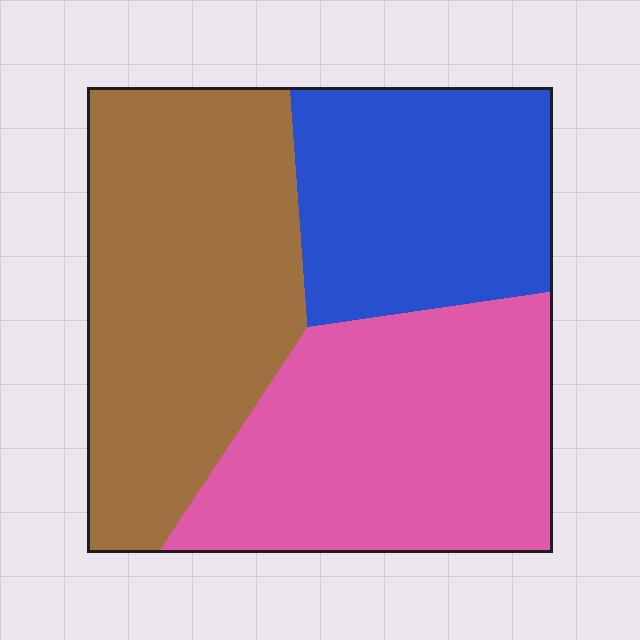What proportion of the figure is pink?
Pink covers roughly 35% of the figure.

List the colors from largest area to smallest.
From largest to smallest: brown, pink, blue.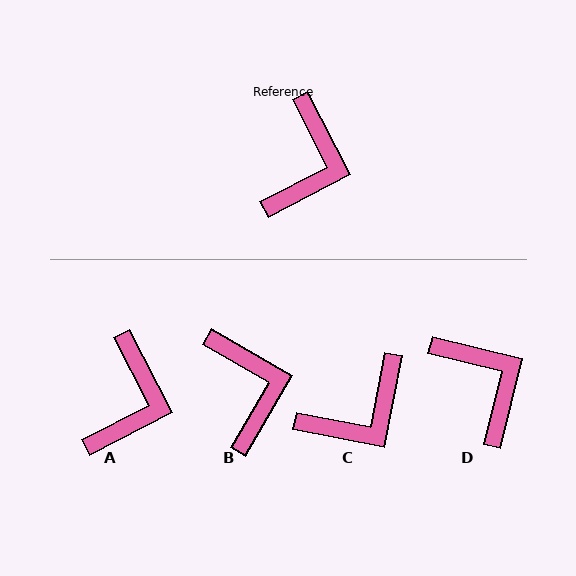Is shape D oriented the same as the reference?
No, it is off by about 49 degrees.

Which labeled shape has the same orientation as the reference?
A.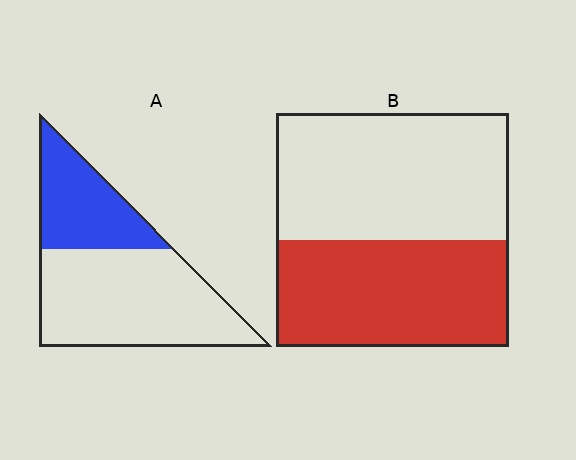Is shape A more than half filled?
No.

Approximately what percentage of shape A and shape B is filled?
A is approximately 35% and B is approximately 45%.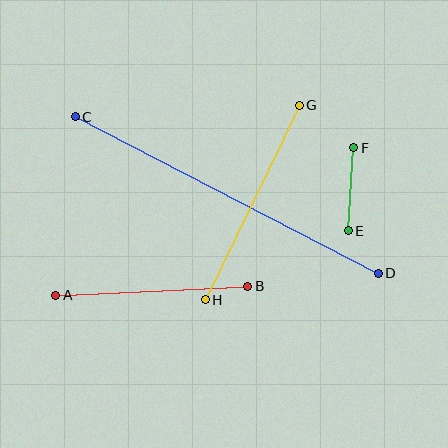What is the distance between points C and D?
The distance is approximately 341 pixels.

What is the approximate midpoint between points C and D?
The midpoint is at approximately (227, 195) pixels.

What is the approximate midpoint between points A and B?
The midpoint is at approximately (152, 291) pixels.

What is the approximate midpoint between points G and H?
The midpoint is at approximately (252, 202) pixels.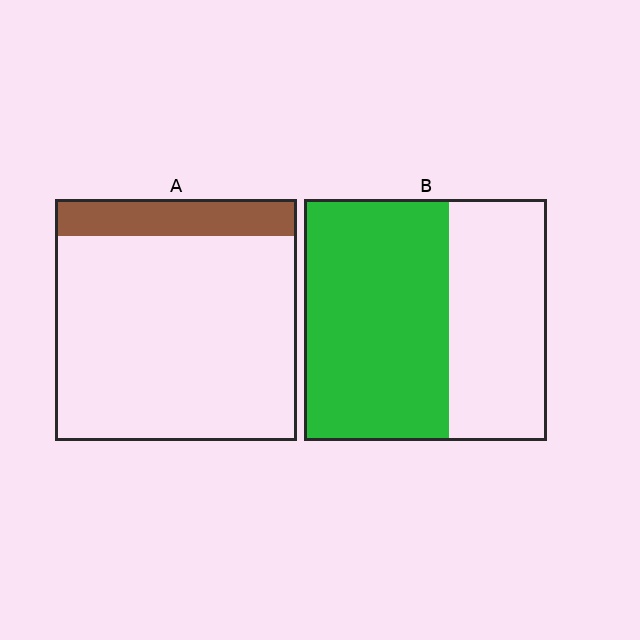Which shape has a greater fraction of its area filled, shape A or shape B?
Shape B.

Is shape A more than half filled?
No.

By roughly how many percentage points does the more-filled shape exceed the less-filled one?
By roughly 45 percentage points (B over A).